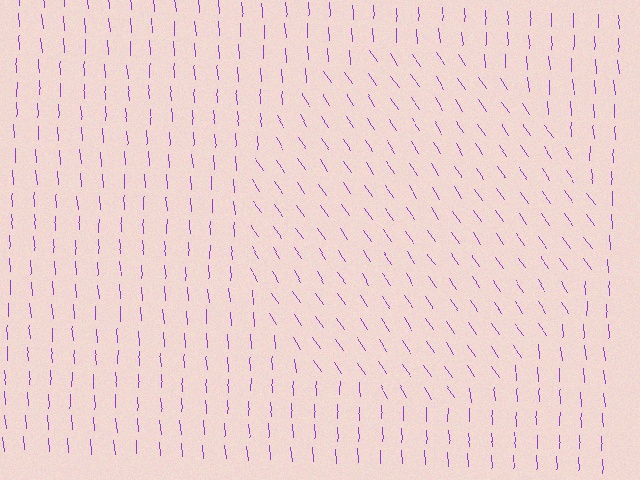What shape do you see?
I see a circle.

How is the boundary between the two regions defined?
The boundary is defined purely by a change in line orientation (approximately 30 degrees difference). All lines are the same color and thickness.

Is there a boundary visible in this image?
Yes, there is a texture boundary formed by a change in line orientation.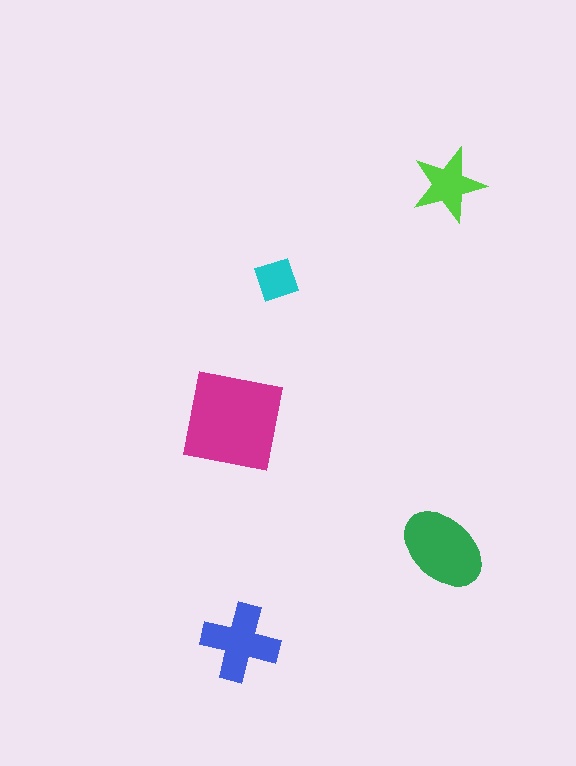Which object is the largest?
The magenta square.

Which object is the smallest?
The cyan diamond.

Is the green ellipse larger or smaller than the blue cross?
Larger.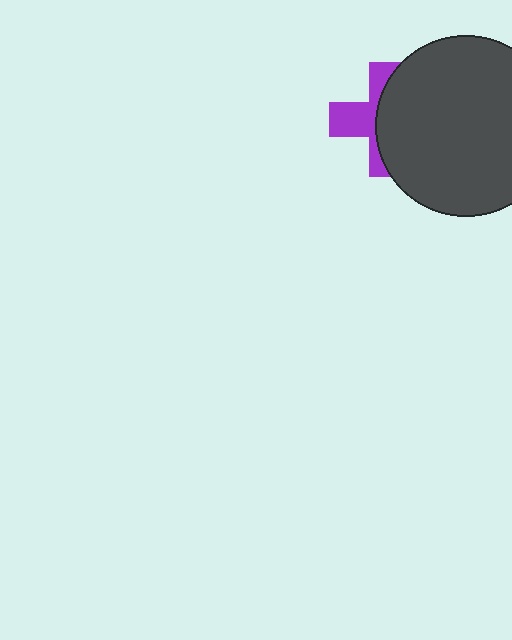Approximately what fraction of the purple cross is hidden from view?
Roughly 58% of the purple cross is hidden behind the dark gray circle.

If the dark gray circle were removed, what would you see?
You would see the complete purple cross.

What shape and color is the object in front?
The object in front is a dark gray circle.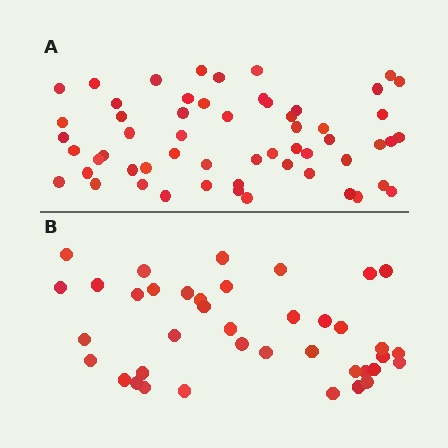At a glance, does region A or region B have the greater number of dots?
Region A (the top region) has more dots.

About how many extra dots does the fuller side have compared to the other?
Region A has approximately 20 more dots than region B.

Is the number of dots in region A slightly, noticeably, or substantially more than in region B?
Region A has substantially more. The ratio is roughly 1.5 to 1.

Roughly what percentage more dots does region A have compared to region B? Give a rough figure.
About 45% more.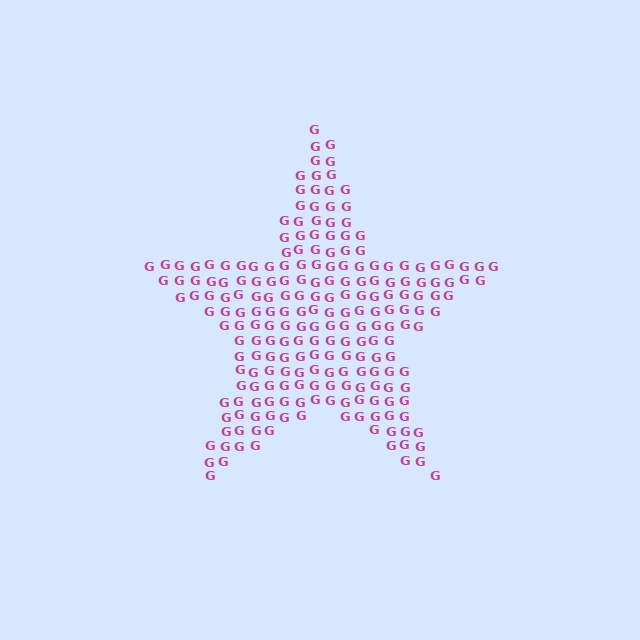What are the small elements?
The small elements are letter G's.